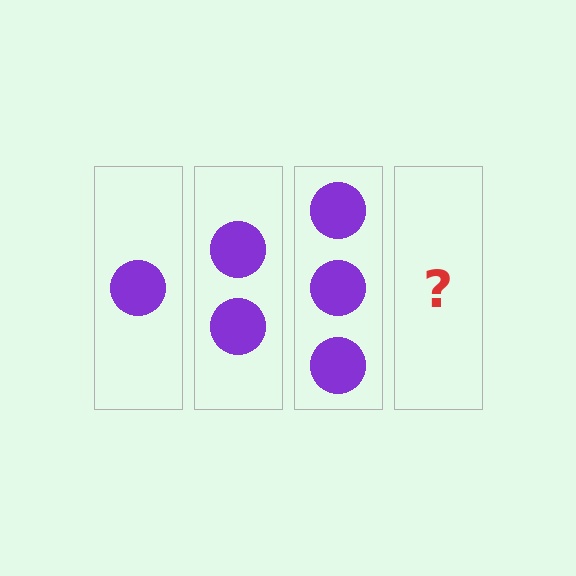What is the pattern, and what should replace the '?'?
The pattern is that each step adds one more circle. The '?' should be 4 circles.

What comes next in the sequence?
The next element should be 4 circles.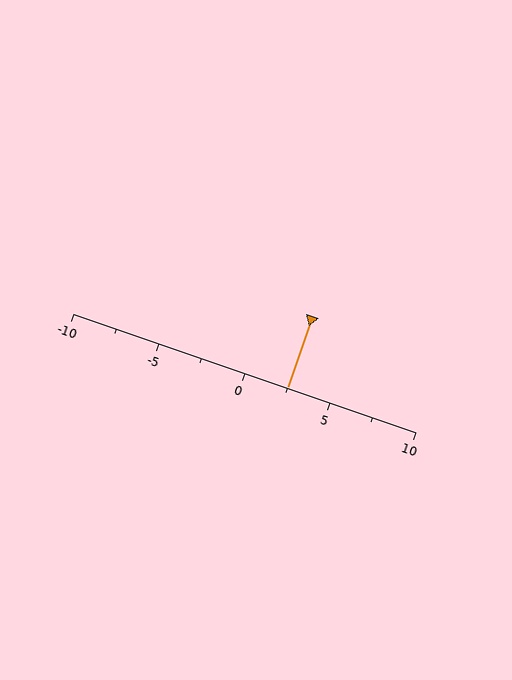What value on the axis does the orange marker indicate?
The marker indicates approximately 2.5.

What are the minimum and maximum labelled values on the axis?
The axis runs from -10 to 10.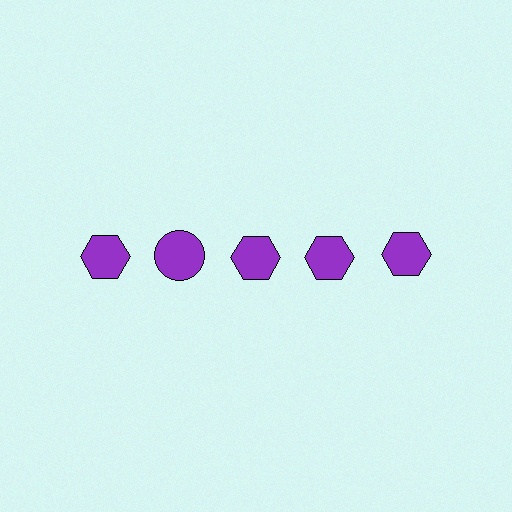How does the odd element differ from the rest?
It has a different shape: circle instead of hexagon.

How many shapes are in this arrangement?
There are 5 shapes arranged in a grid pattern.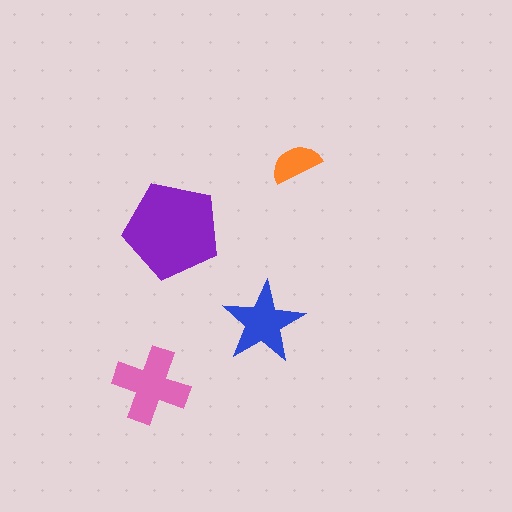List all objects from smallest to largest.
The orange semicircle, the blue star, the pink cross, the purple pentagon.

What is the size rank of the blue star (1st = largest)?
3rd.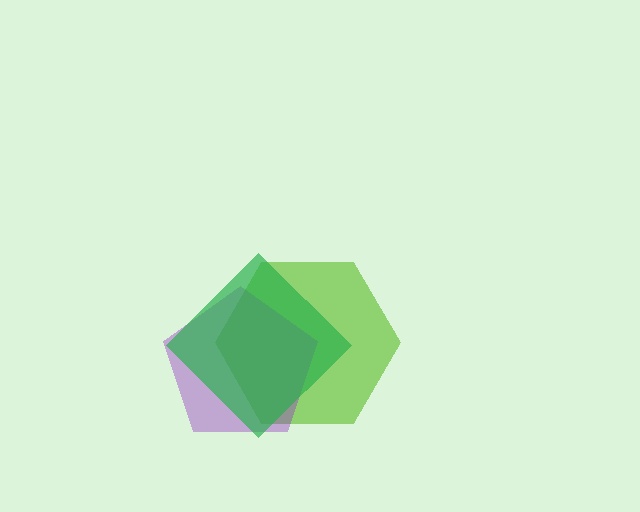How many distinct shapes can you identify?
There are 3 distinct shapes: a lime hexagon, a purple pentagon, a green diamond.